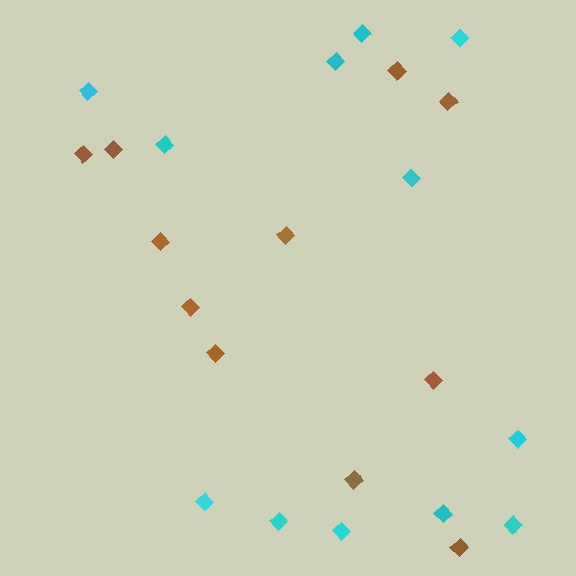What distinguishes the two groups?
There are 2 groups: one group of brown diamonds (11) and one group of cyan diamonds (12).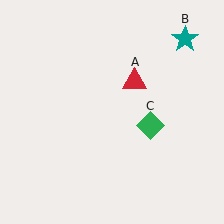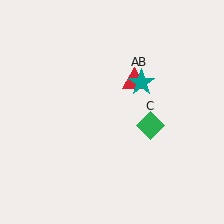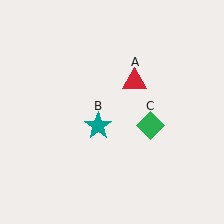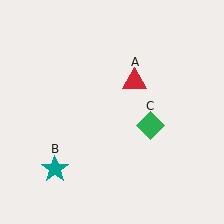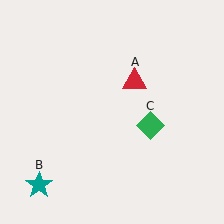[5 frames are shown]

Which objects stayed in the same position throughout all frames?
Red triangle (object A) and green diamond (object C) remained stationary.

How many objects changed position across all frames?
1 object changed position: teal star (object B).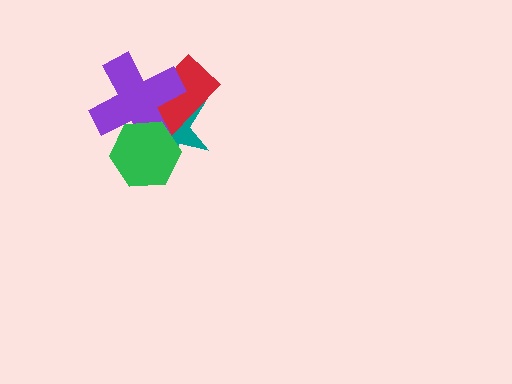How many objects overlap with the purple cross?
3 objects overlap with the purple cross.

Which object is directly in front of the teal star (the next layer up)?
The red rectangle is directly in front of the teal star.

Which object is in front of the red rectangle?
The purple cross is in front of the red rectangle.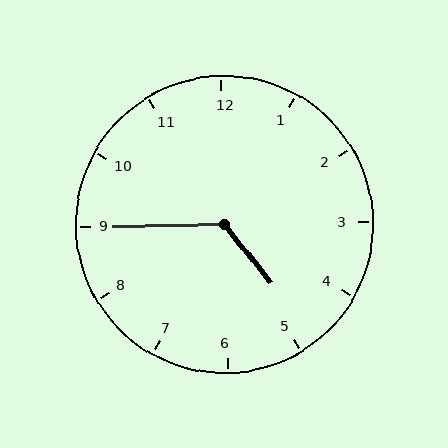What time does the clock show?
4:45.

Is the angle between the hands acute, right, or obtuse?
It is obtuse.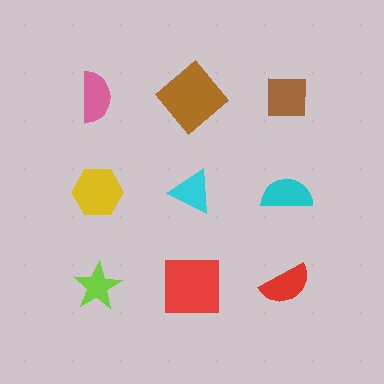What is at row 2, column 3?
A cyan semicircle.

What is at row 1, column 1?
A pink semicircle.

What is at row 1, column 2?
A brown diamond.